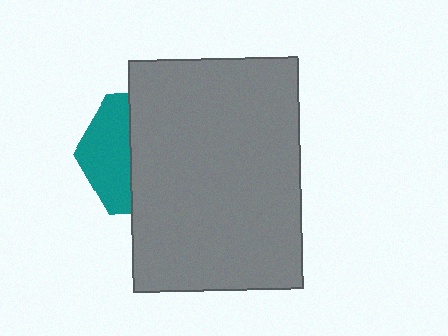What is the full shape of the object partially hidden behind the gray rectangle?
The partially hidden object is a teal hexagon.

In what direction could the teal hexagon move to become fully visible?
The teal hexagon could move left. That would shift it out from behind the gray rectangle entirely.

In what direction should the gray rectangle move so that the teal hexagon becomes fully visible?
The gray rectangle should move right. That is the shortest direction to clear the overlap and leave the teal hexagon fully visible.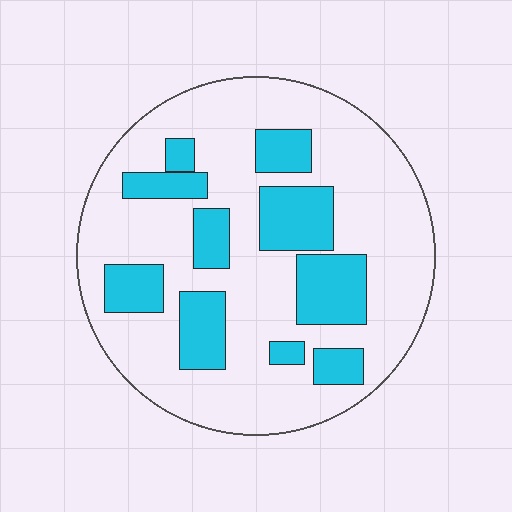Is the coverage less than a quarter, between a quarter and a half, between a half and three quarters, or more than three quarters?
Between a quarter and a half.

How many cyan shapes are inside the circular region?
10.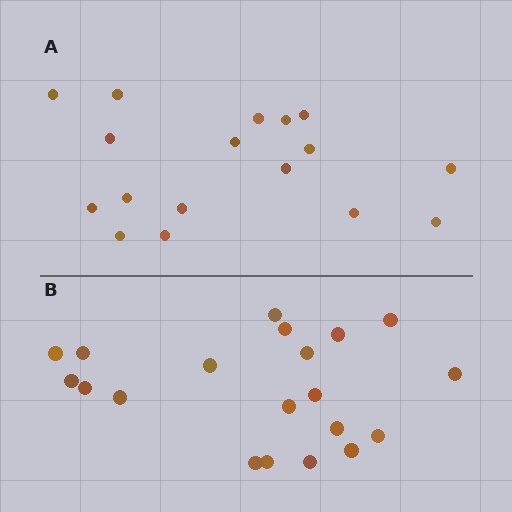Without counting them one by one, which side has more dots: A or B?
Region B (the bottom region) has more dots.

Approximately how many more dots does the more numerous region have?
Region B has just a few more — roughly 2 or 3 more dots than region A.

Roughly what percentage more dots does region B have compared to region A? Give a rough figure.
About 20% more.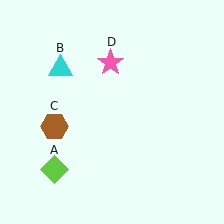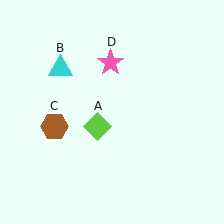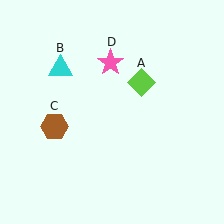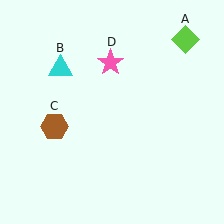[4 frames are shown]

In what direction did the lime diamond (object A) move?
The lime diamond (object A) moved up and to the right.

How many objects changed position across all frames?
1 object changed position: lime diamond (object A).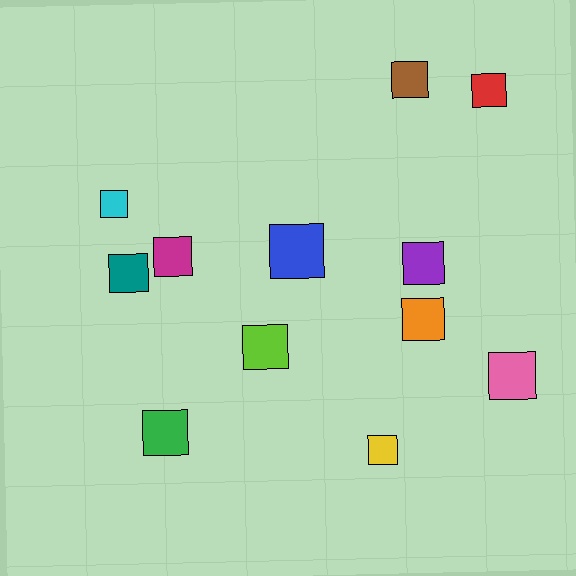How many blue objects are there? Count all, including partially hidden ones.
There is 1 blue object.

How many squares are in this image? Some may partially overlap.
There are 12 squares.